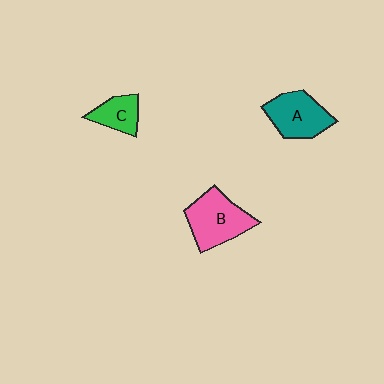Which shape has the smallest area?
Shape C (green).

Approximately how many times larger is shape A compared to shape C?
Approximately 1.6 times.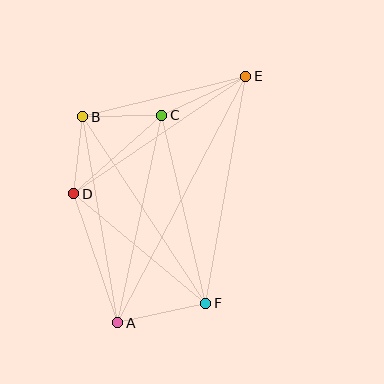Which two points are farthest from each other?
Points A and E are farthest from each other.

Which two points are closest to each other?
Points B and D are closest to each other.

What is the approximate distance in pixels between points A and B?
The distance between A and B is approximately 209 pixels.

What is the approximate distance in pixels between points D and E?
The distance between D and E is approximately 208 pixels.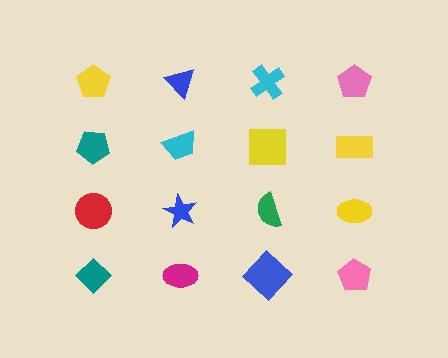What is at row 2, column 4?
A yellow rectangle.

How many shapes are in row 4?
4 shapes.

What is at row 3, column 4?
A yellow ellipse.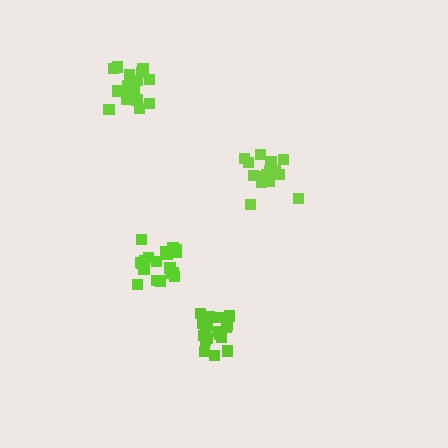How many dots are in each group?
Group 1: 19 dots, Group 2: 18 dots, Group 3: 16 dots, Group 4: 20 dots (73 total).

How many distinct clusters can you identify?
There are 4 distinct clusters.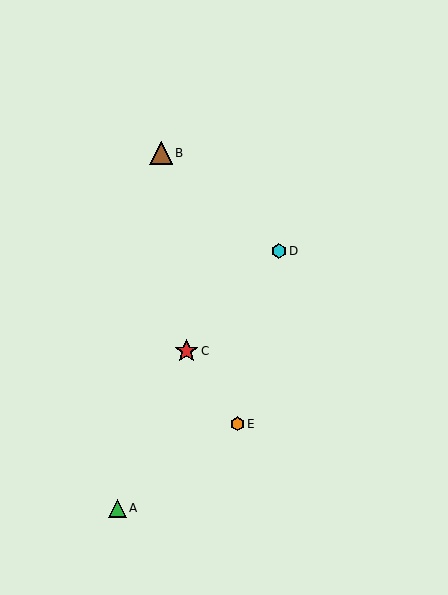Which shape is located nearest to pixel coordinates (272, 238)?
The cyan hexagon (labeled D) at (279, 251) is nearest to that location.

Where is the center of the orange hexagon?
The center of the orange hexagon is at (237, 424).